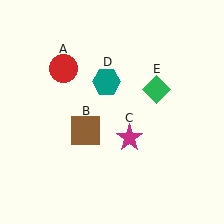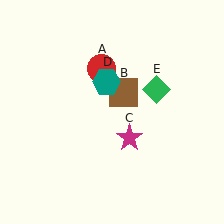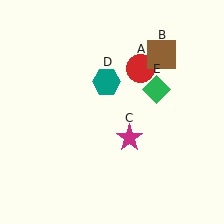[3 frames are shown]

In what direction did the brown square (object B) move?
The brown square (object B) moved up and to the right.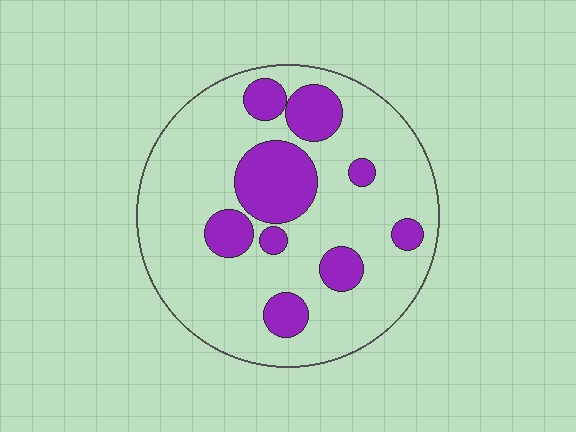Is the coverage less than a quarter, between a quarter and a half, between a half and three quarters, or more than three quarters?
Less than a quarter.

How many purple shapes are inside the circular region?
9.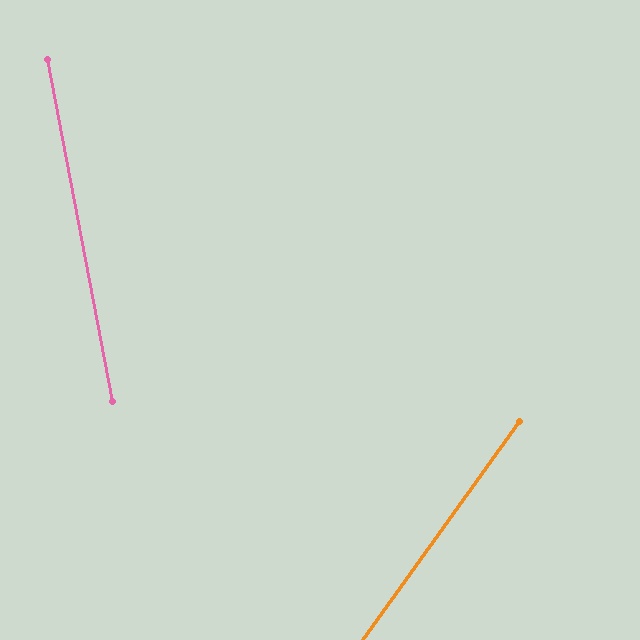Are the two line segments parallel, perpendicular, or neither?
Neither parallel nor perpendicular — they differ by about 46°.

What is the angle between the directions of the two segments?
Approximately 46 degrees.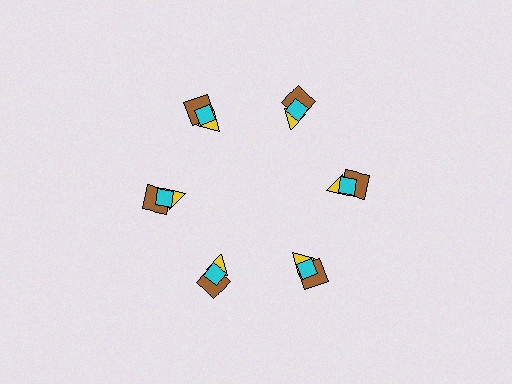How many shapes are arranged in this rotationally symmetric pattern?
There are 18 shapes, arranged in 6 groups of 3.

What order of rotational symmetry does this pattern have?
This pattern has 6-fold rotational symmetry.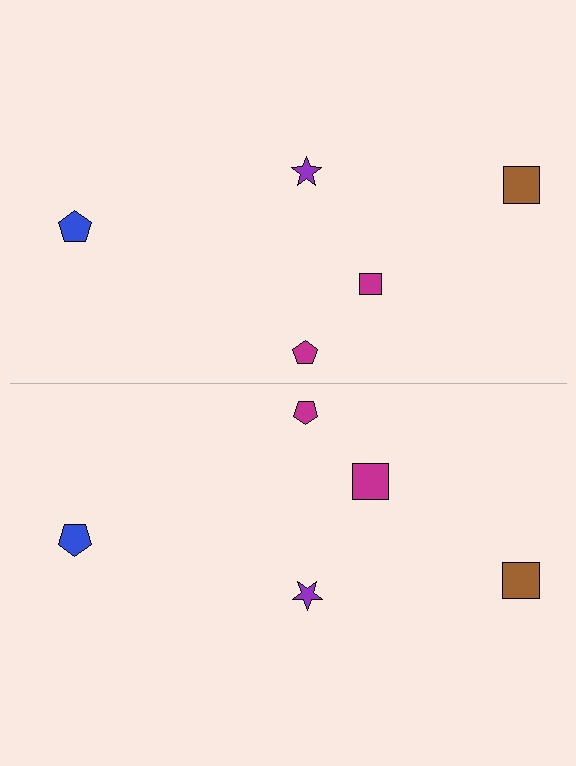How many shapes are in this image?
There are 10 shapes in this image.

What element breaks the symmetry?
The magenta square on the bottom side has a different size than its mirror counterpart.